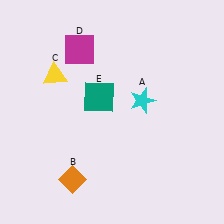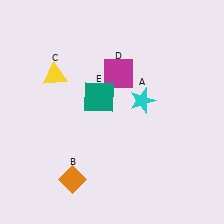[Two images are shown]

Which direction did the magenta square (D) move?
The magenta square (D) moved right.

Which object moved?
The magenta square (D) moved right.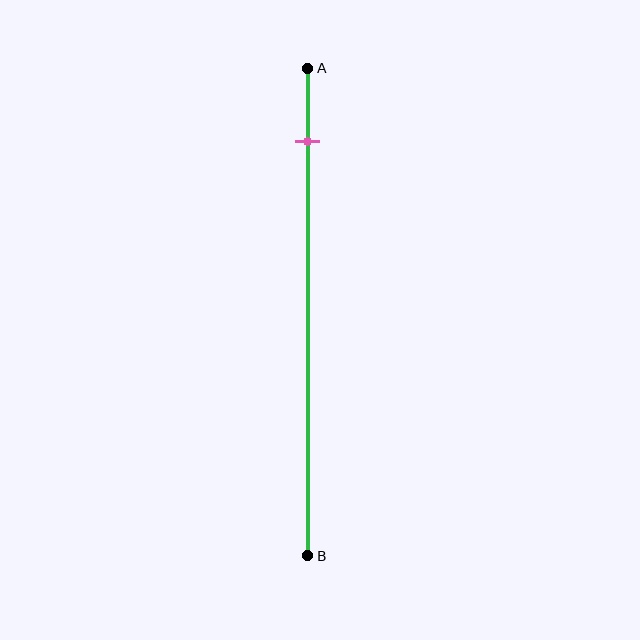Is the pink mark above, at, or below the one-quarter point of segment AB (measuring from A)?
The pink mark is above the one-quarter point of segment AB.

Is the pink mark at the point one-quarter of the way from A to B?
No, the mark is at about 15% from A, not at the 25% one-quarter point.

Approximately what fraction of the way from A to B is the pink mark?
The pink mark is approximately 15% of the way from A to B.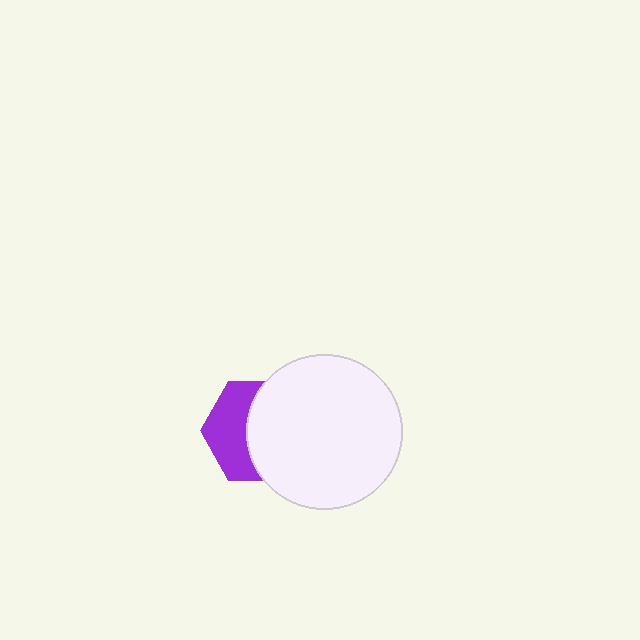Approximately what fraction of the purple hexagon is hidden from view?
Roughly 56% of the purple hexagon is hidden behind the white circle.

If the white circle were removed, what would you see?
You would see the complete purple hexagon.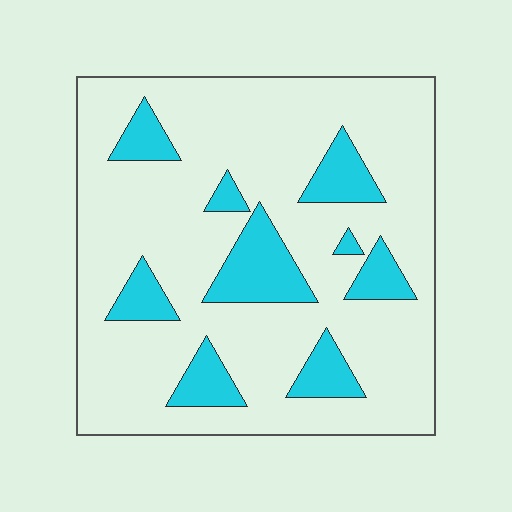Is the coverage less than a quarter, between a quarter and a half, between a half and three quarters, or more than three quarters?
Less than a quarter.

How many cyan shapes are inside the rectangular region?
9.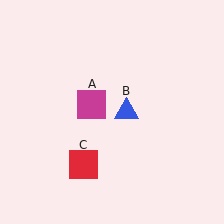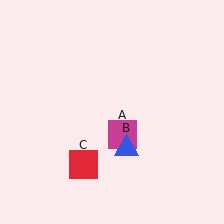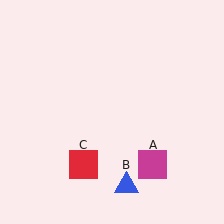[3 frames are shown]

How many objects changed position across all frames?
2 objects changed position: magenta square (object A), blue triangle (object B).